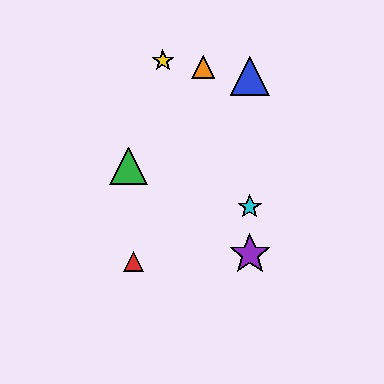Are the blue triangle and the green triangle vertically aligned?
No, the blue triangle is at x≈250 and the green triangle is at x≈128.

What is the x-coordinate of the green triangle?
The green triangle is at x≈128.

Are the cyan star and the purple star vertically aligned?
Yes, both are at x≈250.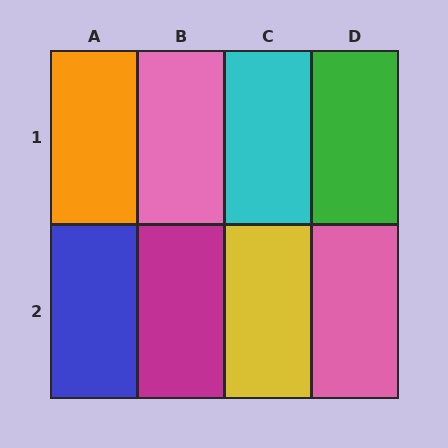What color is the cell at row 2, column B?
Magenta.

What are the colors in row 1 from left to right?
Orange, pink, cyan, green.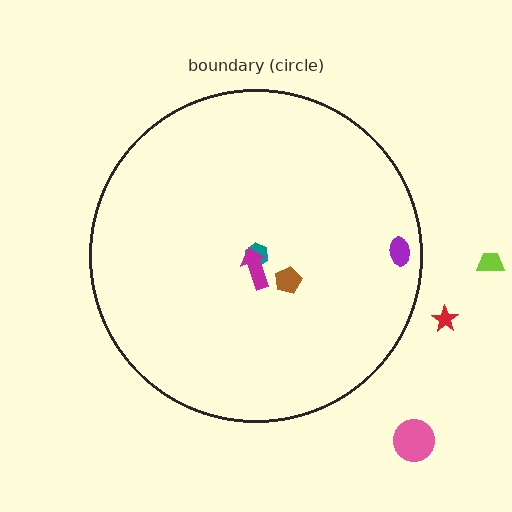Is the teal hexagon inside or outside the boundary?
Inside.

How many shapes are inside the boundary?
4 inside, 3 outside.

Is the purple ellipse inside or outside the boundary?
Inside.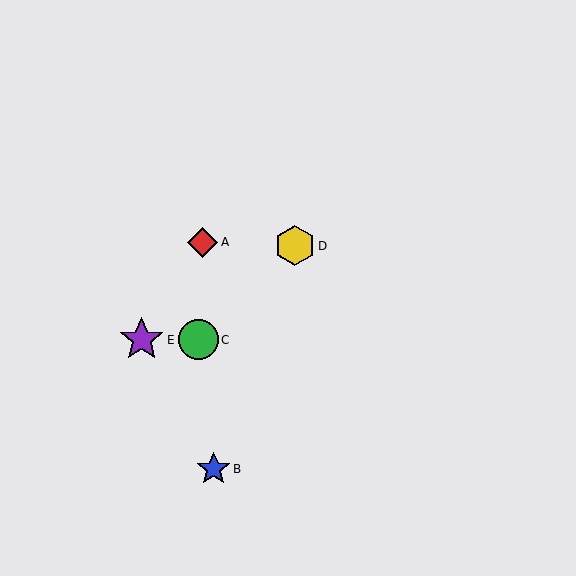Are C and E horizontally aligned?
Yes, both are at y≈340.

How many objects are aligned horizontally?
2 objects (C, E) are aligned horizontally.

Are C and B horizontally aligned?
No, C is at y≈340 and B is at y≈469.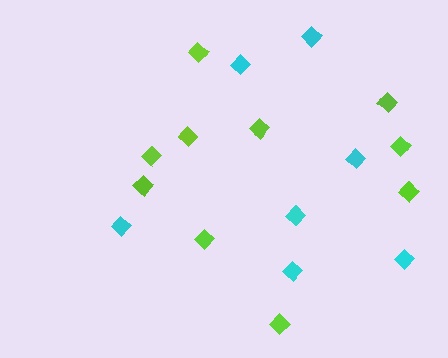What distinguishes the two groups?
There are 2 groups: one group of cyan diamonds (7) and one group of lime diamonds (10).